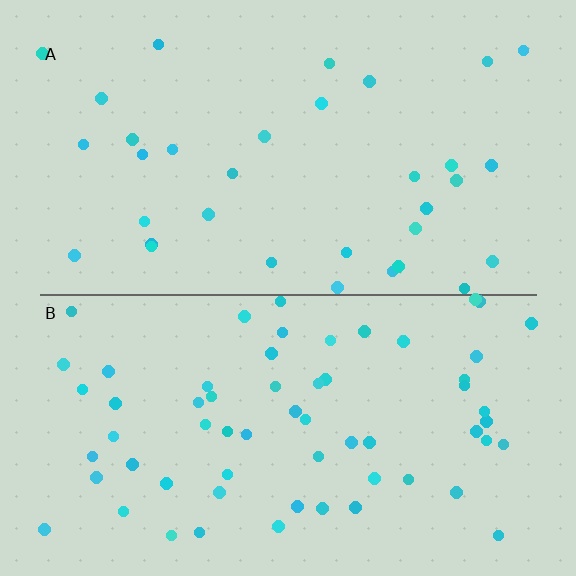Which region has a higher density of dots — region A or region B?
B (the bottom).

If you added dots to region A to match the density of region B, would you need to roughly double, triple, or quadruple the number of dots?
Approximately double.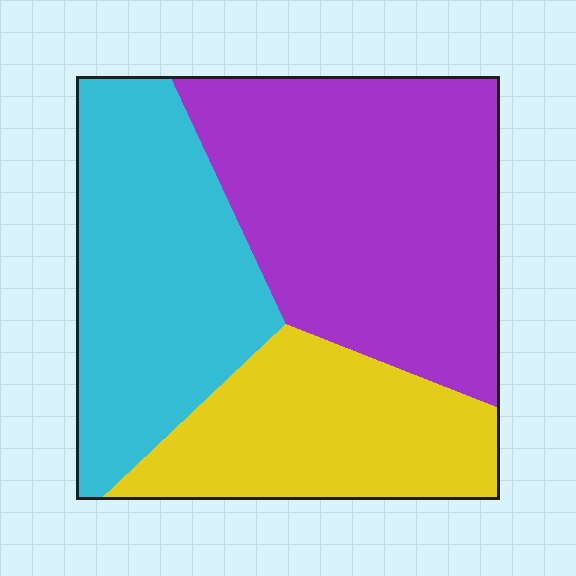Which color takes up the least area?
Yellow, at roughly 25%.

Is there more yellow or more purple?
Purple.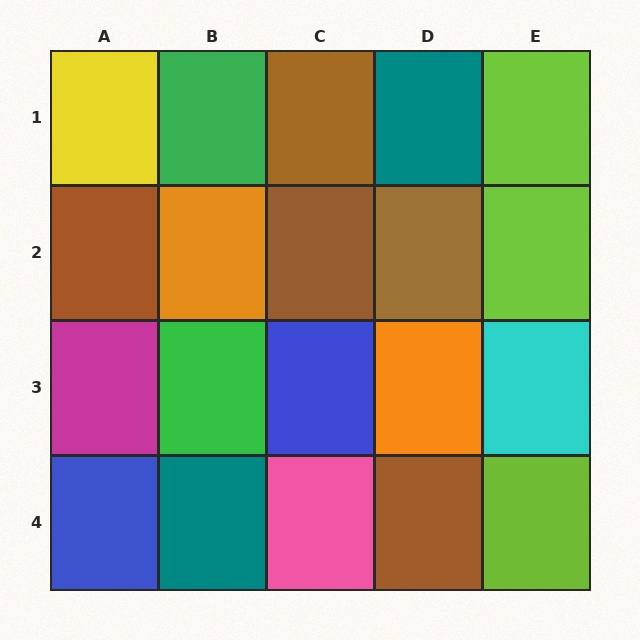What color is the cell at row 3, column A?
Magenta.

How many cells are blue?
2 cells are blue.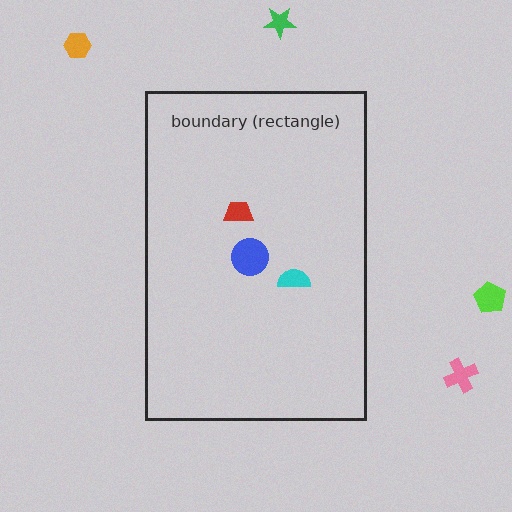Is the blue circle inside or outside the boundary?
Inside.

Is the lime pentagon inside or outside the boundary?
Outside.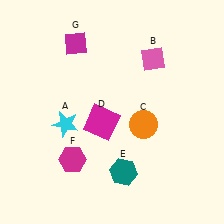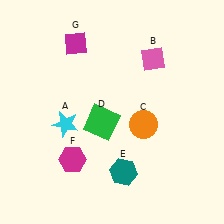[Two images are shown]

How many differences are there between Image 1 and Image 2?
There is 1 difference between the two images.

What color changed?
The square (D) changed from magenta in Image 1 to green in Image 2.